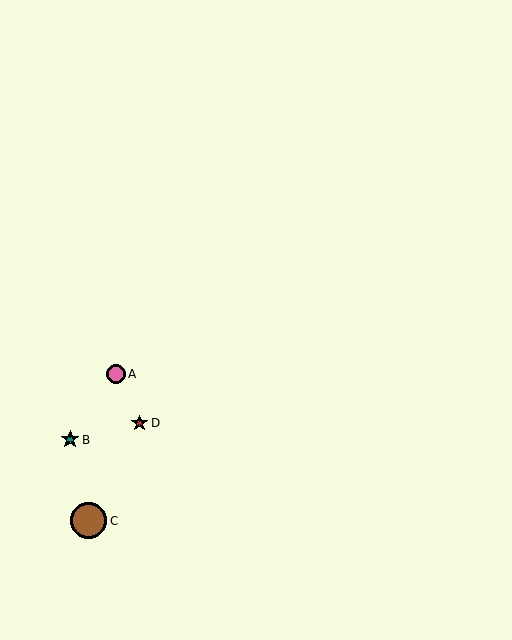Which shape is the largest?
The brown circle (labeled C) is the largest.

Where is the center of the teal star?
The center of the teal star is at (70, 440).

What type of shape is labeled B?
Shape B is a teal star.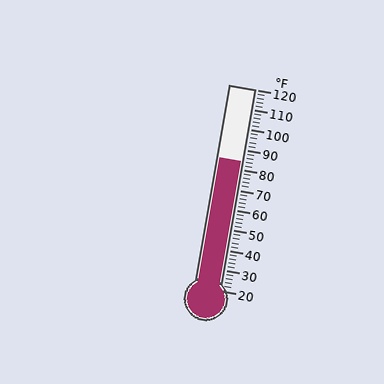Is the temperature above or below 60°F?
The temperature is above 60°F.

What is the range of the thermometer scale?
The thermometer scale ranges from 20°F to 120°F.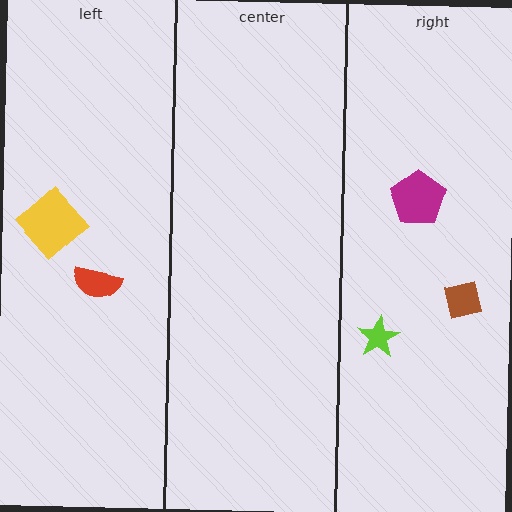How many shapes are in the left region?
2.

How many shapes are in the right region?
3.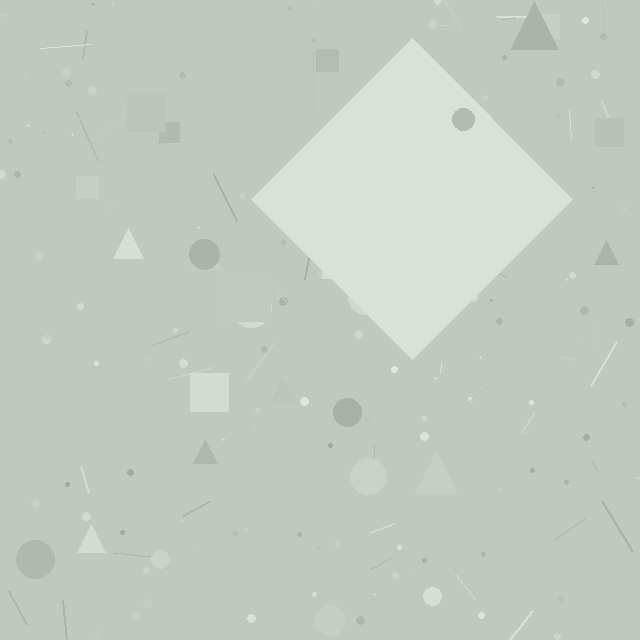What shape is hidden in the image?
A diamond is hidden in the image.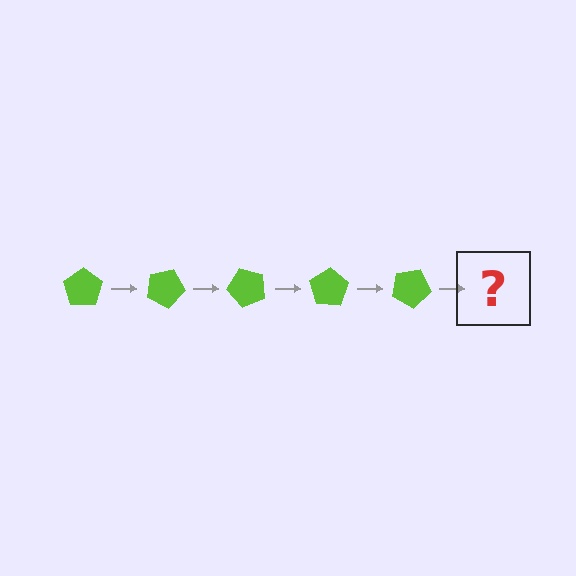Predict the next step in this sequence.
The next step is a lime pentagon rotated 125 degrees.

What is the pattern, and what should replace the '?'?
The pattern is that the pentagon rotates 25 degrees each step. The '?' should be a lime pentagon rotated 125 degrees.